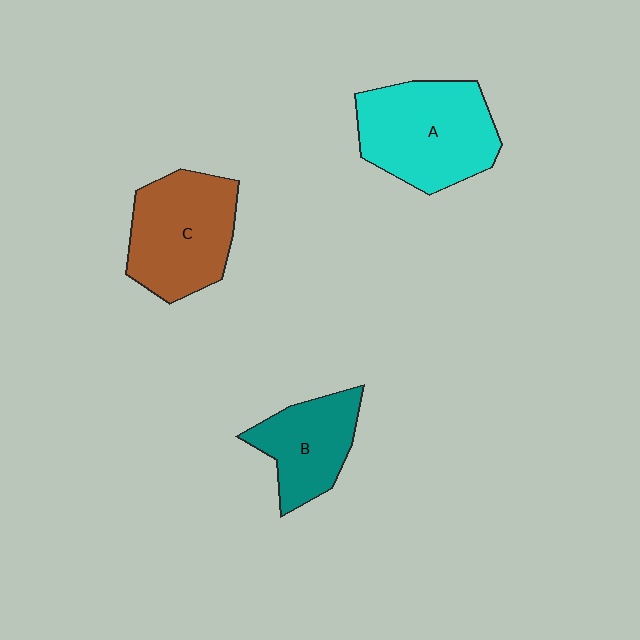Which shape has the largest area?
Shape A (cyan).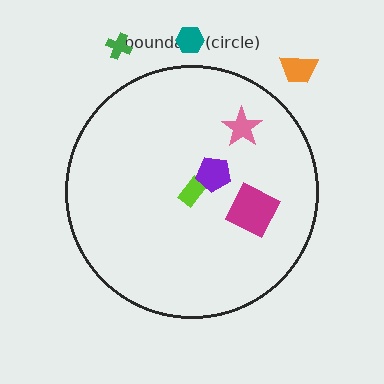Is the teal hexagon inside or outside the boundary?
Outside.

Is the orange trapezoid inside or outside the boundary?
Outside.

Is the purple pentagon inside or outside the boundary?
Inside.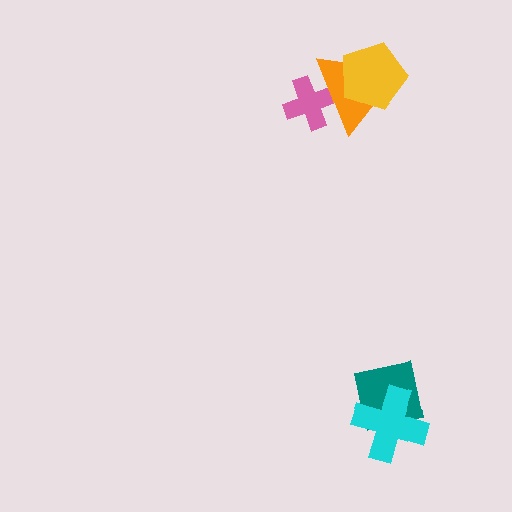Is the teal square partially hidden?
Yes, it is partially covered by another shape.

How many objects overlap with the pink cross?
1 object overlaps with the pink cross.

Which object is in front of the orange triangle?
The yellow pentagon is in front of the orange triangle.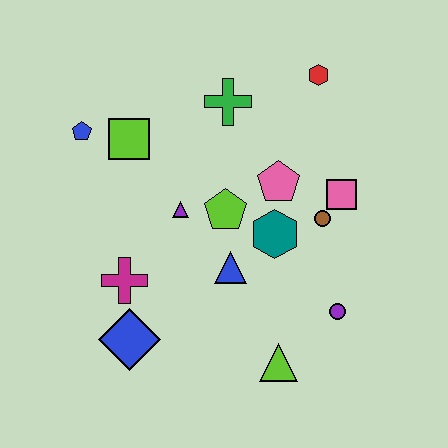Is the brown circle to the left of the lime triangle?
No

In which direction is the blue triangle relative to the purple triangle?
The blue triangle is below the purple triangle.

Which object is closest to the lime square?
The blue pentagon is closest to the lime square.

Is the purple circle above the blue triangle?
No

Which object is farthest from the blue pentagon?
The purple circle is farthest from the blue pentagon.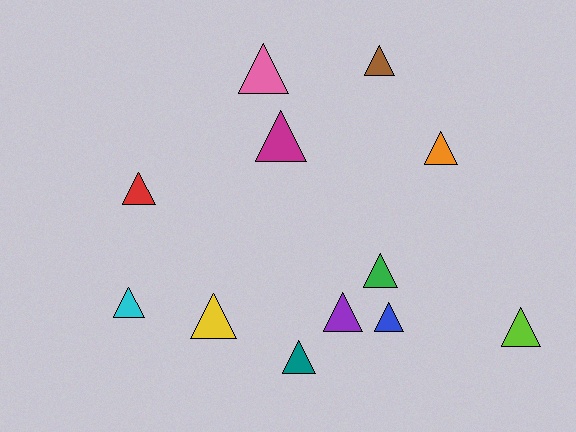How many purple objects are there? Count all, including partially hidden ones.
There is 1 purple object.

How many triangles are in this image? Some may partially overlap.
There are 12 triangles.